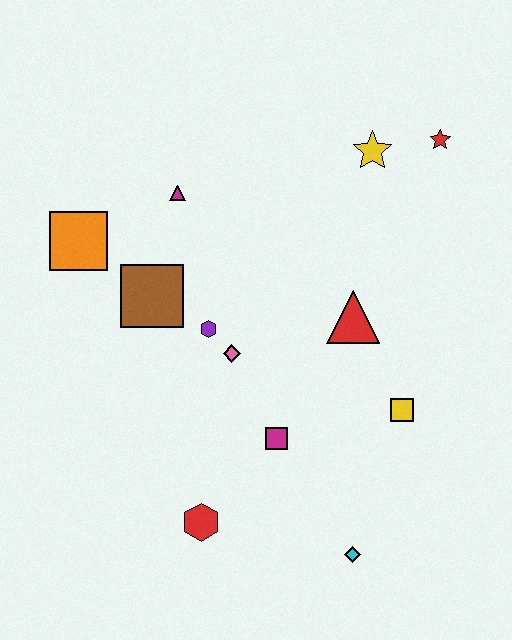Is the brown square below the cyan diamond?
No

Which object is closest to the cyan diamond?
The magenta square is closest to the cyan diamond.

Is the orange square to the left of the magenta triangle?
Yes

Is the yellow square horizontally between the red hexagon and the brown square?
No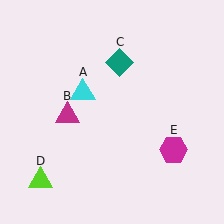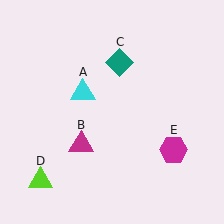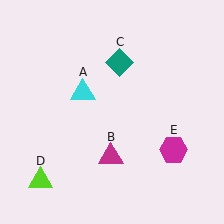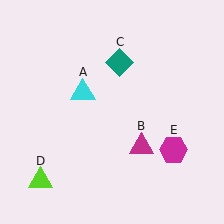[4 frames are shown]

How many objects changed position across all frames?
1 object changed position: magenta triangle (object B).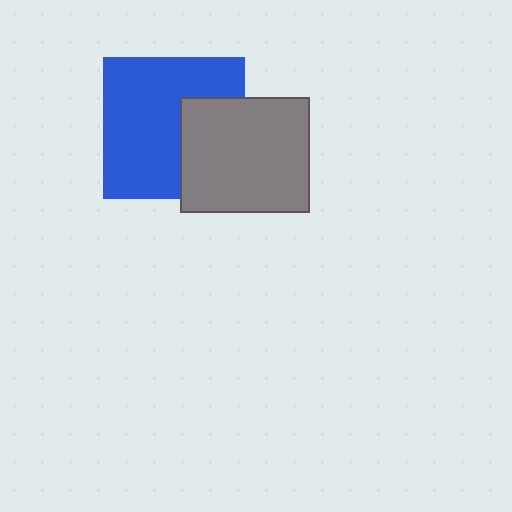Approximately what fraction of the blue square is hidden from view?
Roughly 33% of the blue square is hidden behind the gray rectangle.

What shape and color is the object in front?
The object in front is a gray rectangle.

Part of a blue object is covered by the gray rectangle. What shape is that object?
It is a square.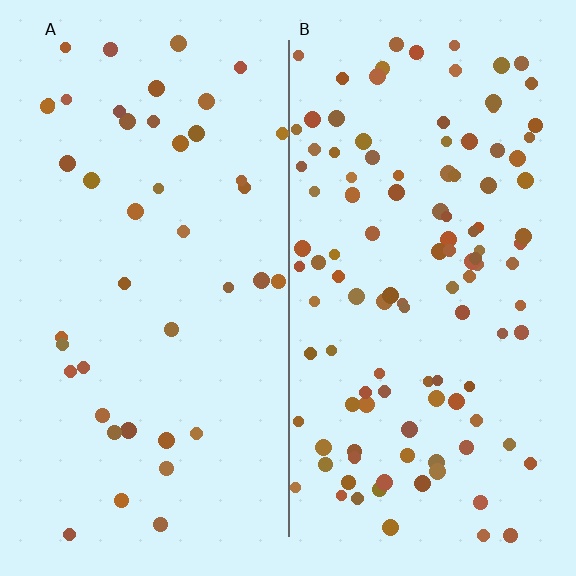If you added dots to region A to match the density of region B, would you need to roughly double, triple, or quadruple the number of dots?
Approximately triple.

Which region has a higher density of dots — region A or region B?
B (the right).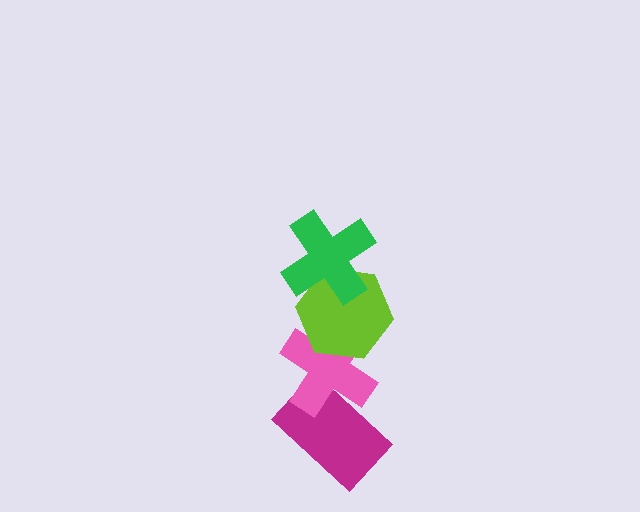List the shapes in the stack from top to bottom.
From top to bottom: the green cross, the lime hexagon, the pink cross, the magenta rectangle.